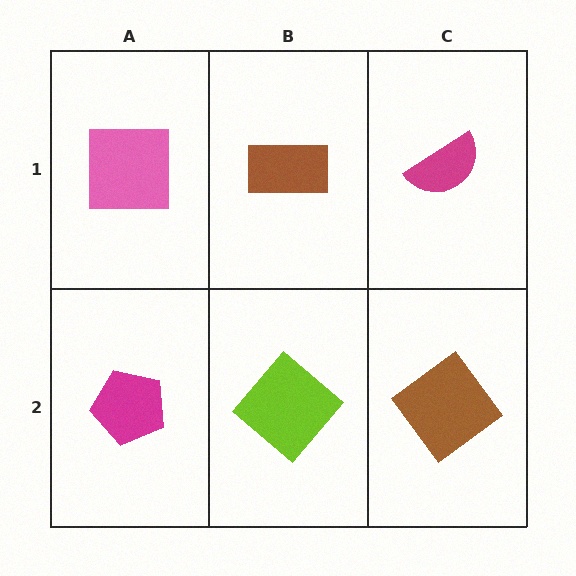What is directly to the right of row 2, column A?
A lime diamond.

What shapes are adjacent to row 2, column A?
A pink square (row 1, column A), a lime diamond (row 2, column B).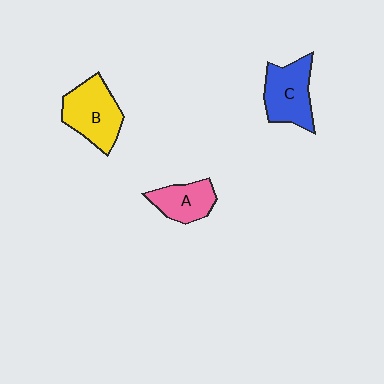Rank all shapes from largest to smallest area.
From largest to smallest: B (yellow), C (blue), A (pink).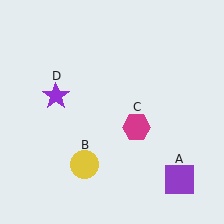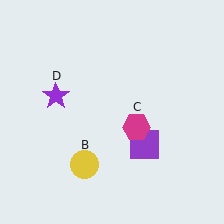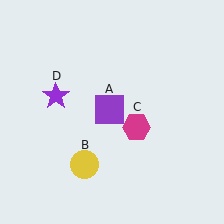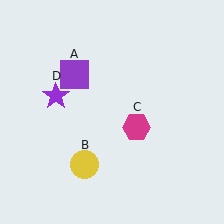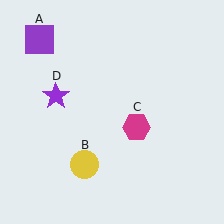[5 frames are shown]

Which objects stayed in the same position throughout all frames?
Yellow circle (object B) and magenta hexagon (object C) and purple star (object D) remained stationary.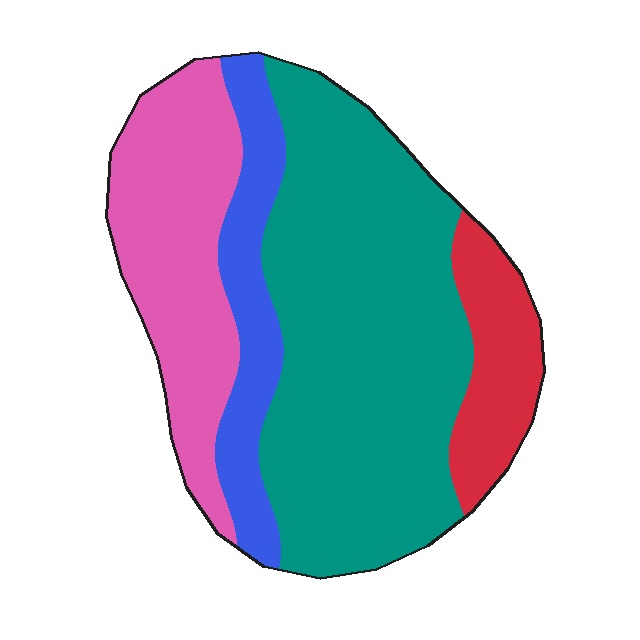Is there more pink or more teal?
Teal.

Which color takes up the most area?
Teal, at roughly 50%.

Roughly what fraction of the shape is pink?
Pink takes up about one quarter (1/4) of the shape.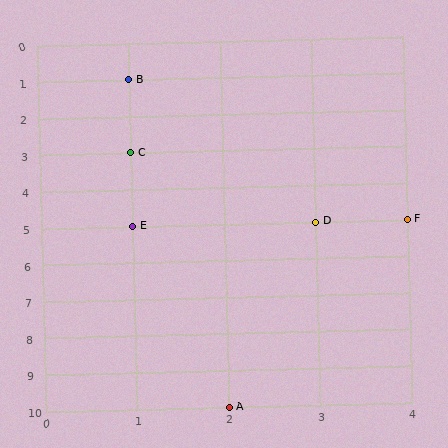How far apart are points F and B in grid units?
Points F and B are 3 columns and 4 rows apart (about 5.0 grid units diagonally).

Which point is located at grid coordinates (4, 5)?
Point F is at (4, 5).